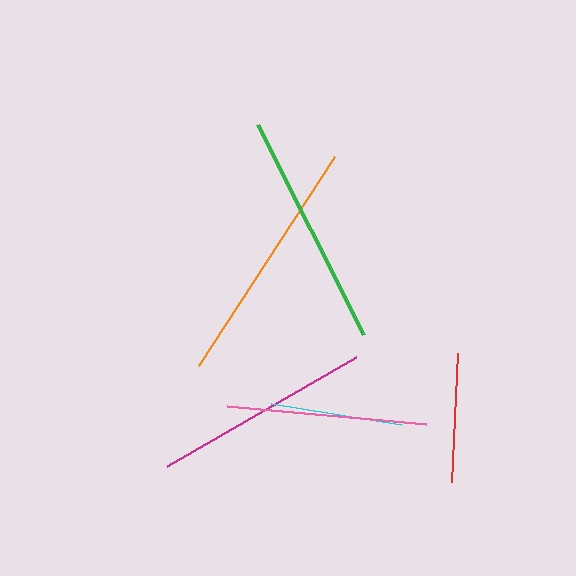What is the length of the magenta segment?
The magenta segment is approximately 218 pixels long.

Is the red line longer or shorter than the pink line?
The pink line is longer than the red line.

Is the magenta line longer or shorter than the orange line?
The orange line is longer than the magenta line.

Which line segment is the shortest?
The red line is the shortest at approximately 129 pixels.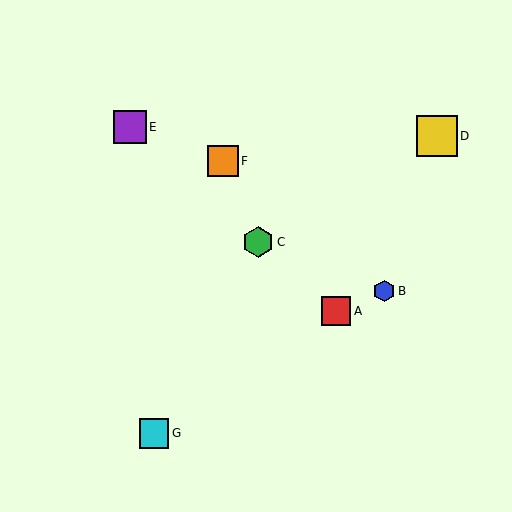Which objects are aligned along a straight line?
Objects A, C, E are aligned along a straight line.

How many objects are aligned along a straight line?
3 objects (A, C, E) are aligned along a straight line.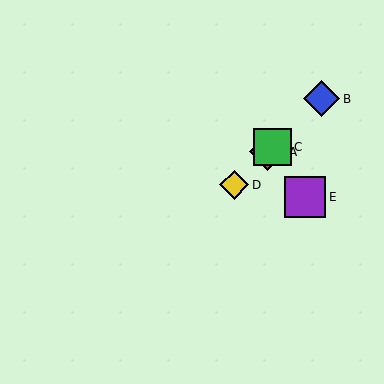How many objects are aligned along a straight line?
4 objects (A, B, C, D) are aligned along a straight line.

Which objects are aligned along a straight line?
Objects A, B, C, D are aligned along a straight line.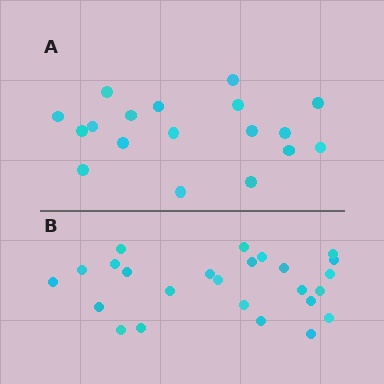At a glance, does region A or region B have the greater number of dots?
Region B (the bottom region) has more dots.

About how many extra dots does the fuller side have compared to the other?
Region B has roughly 8 or so more dots than region A.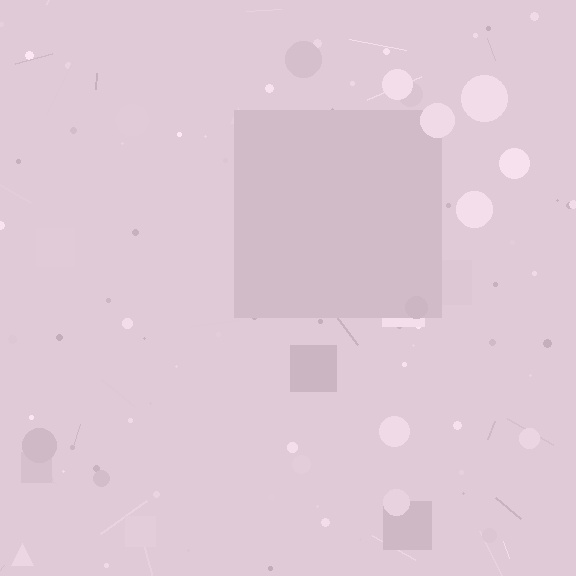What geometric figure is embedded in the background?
A square is embedded in the background.